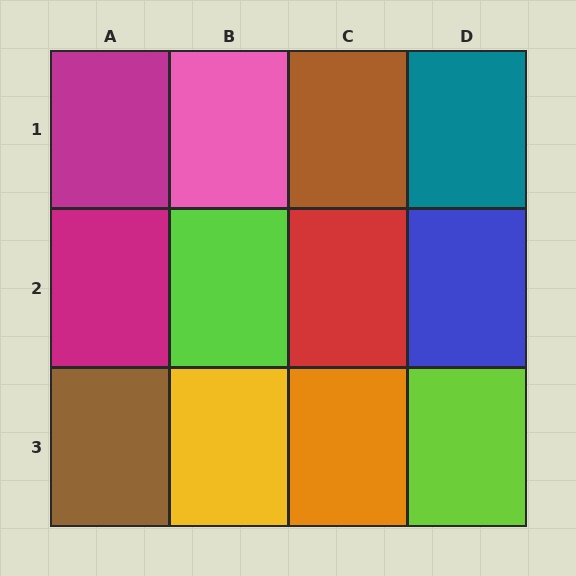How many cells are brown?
2 cells are brown.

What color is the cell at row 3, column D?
Lime.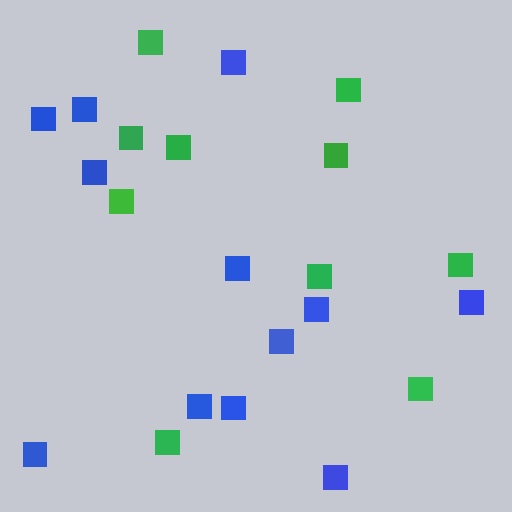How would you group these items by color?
There are 2 groups: one group of green squares (10) and one group of blue squares (12).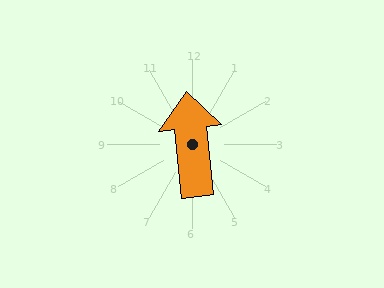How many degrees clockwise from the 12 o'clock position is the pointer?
Approximately 354 degrees.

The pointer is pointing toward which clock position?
Roughly 12 o'clock.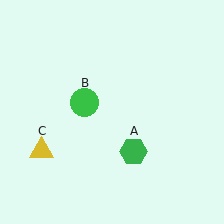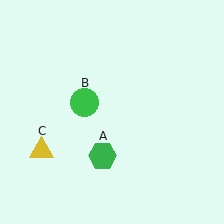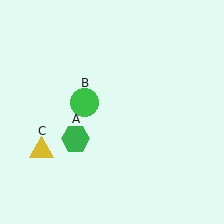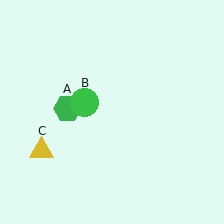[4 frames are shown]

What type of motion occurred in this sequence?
The green hexagon (object A) rotated clockwise around the center of the scene.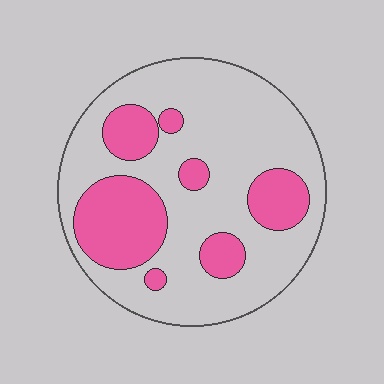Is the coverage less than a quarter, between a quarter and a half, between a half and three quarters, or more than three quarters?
Between a quarter and a half.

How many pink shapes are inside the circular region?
7.